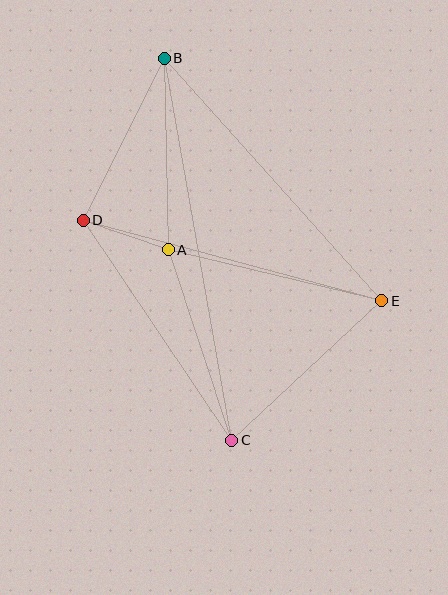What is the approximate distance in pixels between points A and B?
The distance between A and B is approximately 192 pixels.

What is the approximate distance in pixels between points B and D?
The distance between B and D is approximately 181 pixels.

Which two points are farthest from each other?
Points B and C are farthest from each other.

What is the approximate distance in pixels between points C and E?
The distance between C and E is approximately 205 pixels.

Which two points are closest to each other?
Points A and D are closest to each other.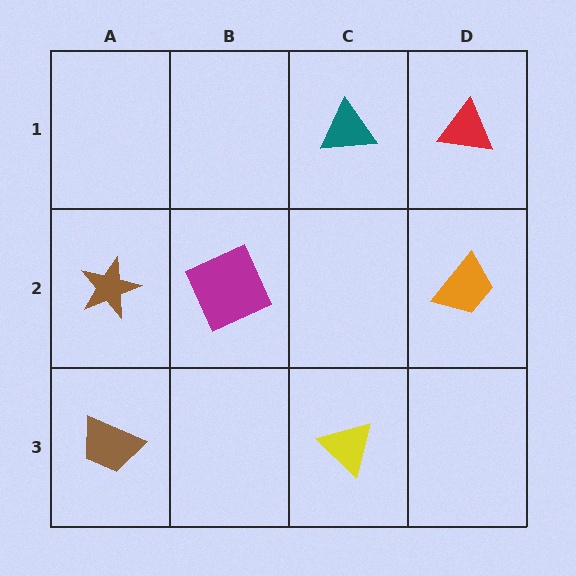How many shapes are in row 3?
2 shapes.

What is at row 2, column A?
A brown star.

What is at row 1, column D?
A red triangle.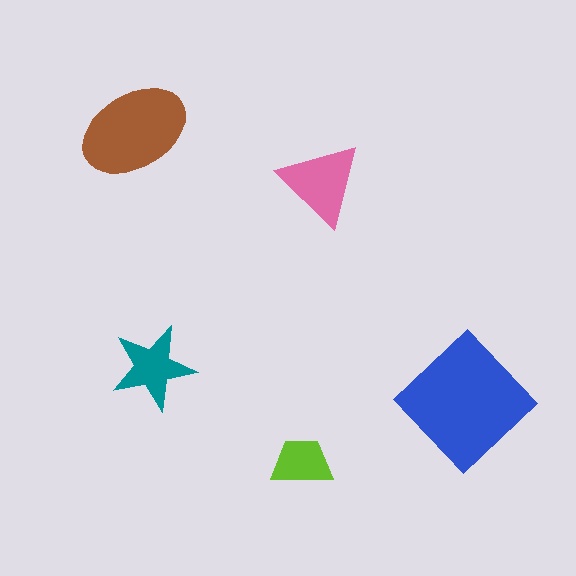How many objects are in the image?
There are 5 objects in the image.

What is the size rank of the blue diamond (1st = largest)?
1st.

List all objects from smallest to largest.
The lime trapezoid, the teal star, the pink triangle, the brown ellipse, the blue diamond.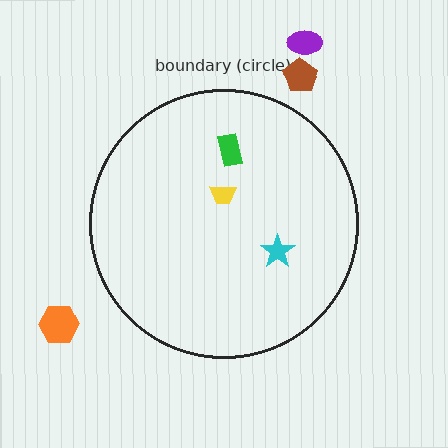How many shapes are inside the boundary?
3 inside, 3 outside.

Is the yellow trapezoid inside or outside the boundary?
Inside.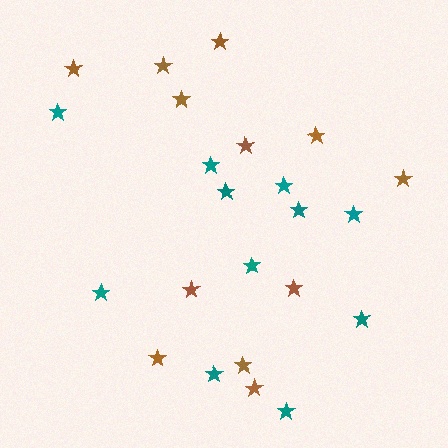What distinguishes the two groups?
There are 2 groups: one group of brown stars (12) and one group of teal stars (11).